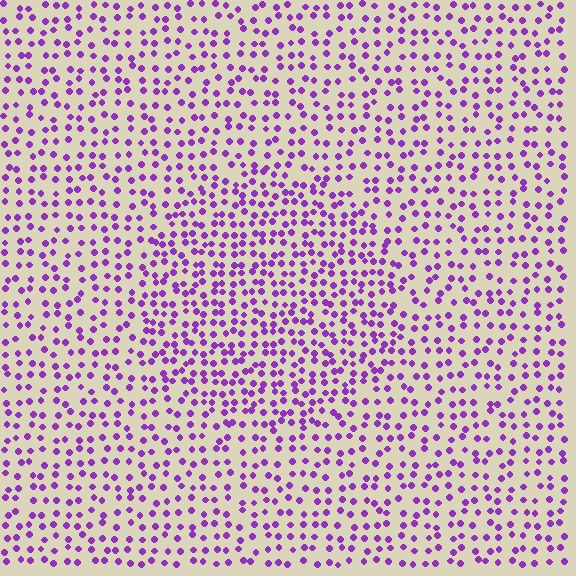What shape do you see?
I see a circle.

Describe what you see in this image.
The image contains small purple elements arranged at two different densities. A circle-shaped region is visible where the elements are more densely packed than the surrounding area.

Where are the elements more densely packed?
The elements are more densely packed inside the circle boundary.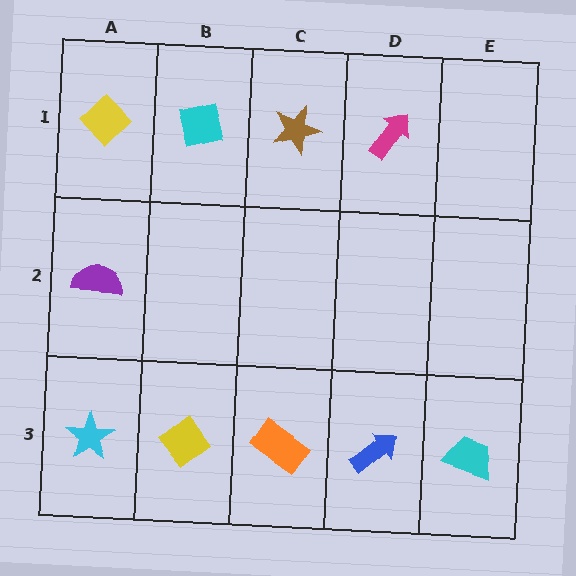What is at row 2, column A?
A purple semicircle.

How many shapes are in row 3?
5 shapes.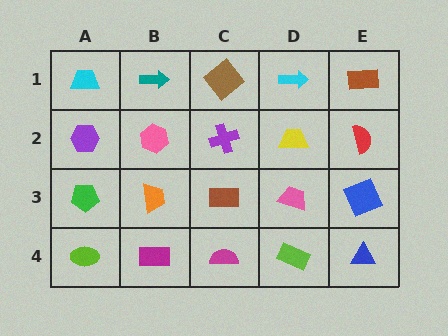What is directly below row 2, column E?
A blue square.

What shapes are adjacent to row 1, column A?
A purple hexagon (row 2, column A), a teal arrow (row 1, column B).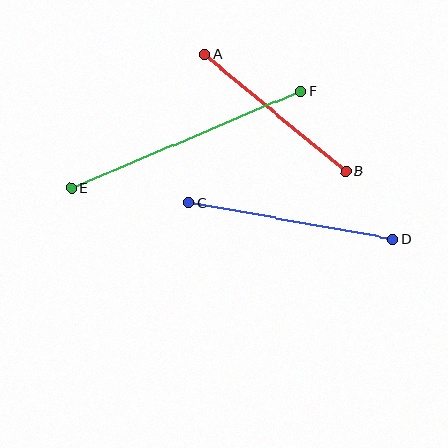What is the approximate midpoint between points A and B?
The midpoint is at approximately (275, 113) pixels.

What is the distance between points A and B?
The distance is approximately 184 pixels.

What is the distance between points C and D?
The distance is approximately 207 pixels.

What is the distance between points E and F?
The distance is approximately 249 pixels.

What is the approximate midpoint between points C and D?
The midpoint is at approximately (291, 220) pixels.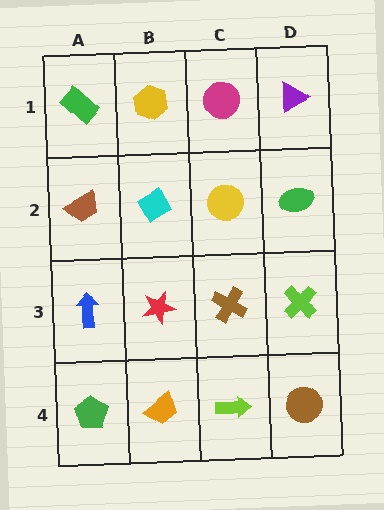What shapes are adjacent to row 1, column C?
A yellow circle (row 2, column C), a yellow hexagon (row 1, column B), a purple triangle (row 1, column D).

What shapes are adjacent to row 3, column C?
A yellow circle (row 2, column C), a lime arrow (row 4, column C), a red star (row 3, column B), a lime cross (row 3, column D).